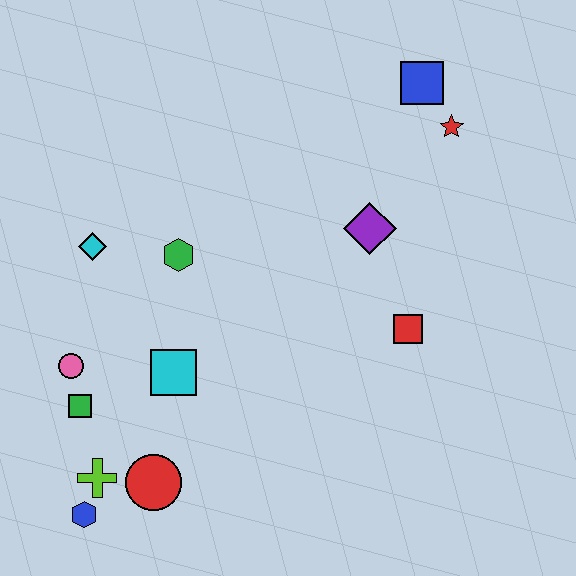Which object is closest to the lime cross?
The blue hexagon is closest to the lime cross.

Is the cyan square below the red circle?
No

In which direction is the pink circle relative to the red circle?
The pink circle is above the red circle.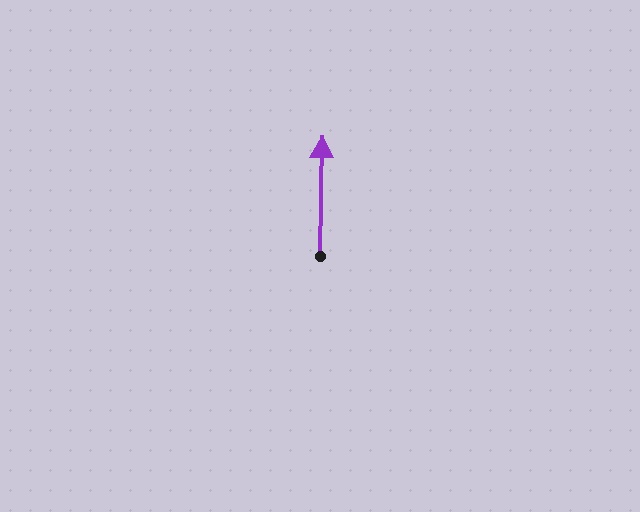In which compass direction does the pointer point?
North.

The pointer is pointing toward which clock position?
Roughly 12 o'clock.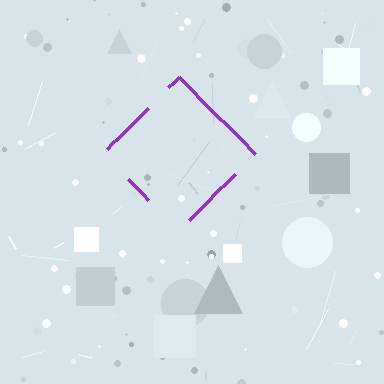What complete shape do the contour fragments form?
The contour fragments form a diamond.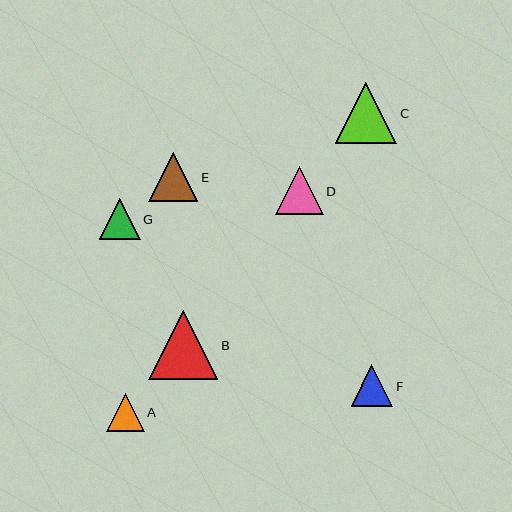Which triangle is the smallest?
Triangle A is the smallest with a size of approximately 38 pixels.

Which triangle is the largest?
Triangle B is the largest with a size of approximately 69 pixels.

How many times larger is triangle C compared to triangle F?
Triangle C is approximately 1.5 times the size of triangle F.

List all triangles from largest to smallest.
From largest to smallest: B, C, E, D, F, G, A.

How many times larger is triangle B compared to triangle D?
Triangle B is approximately 1.4 times the size of triangle D.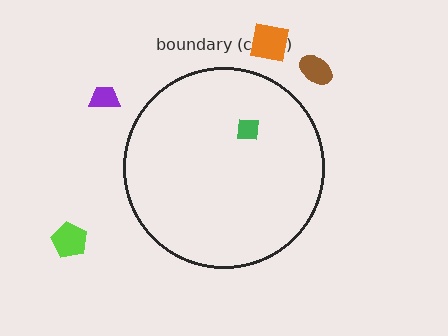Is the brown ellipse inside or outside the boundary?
Outside.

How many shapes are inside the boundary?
1 inside, 4 outside.